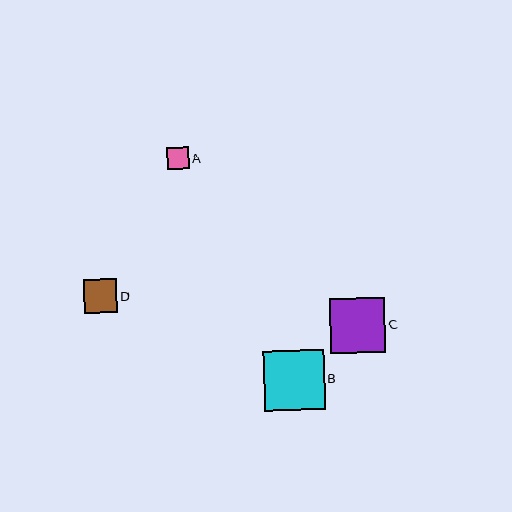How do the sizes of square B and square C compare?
Square B and square C are approximately the same size.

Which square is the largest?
Square B is the largest with a size of approximately 61 pixels.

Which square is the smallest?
Square A is the smallest with a size of approximately 22 pixels.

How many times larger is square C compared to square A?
Square C is approximately 2.5 times the size of square A.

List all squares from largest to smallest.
From largest to smallest: B, C, D, A.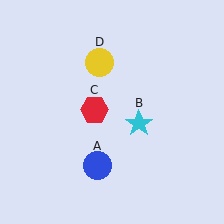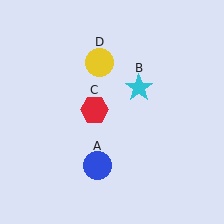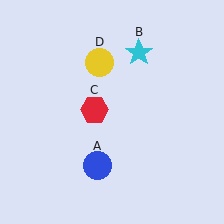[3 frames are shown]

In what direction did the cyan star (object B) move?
The cyan star (object B) moved up.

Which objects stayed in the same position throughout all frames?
Blue circle (object A) and red hexagon (object C) and yellow circle (object D) remained stationary.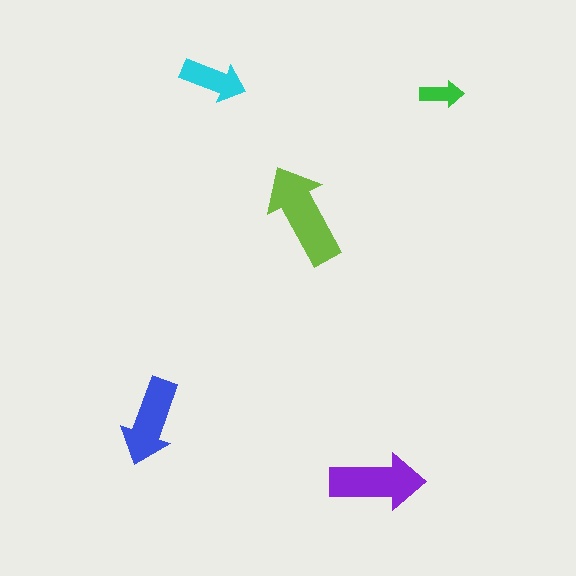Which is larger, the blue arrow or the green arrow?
The blue one.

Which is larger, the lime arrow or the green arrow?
The lime one.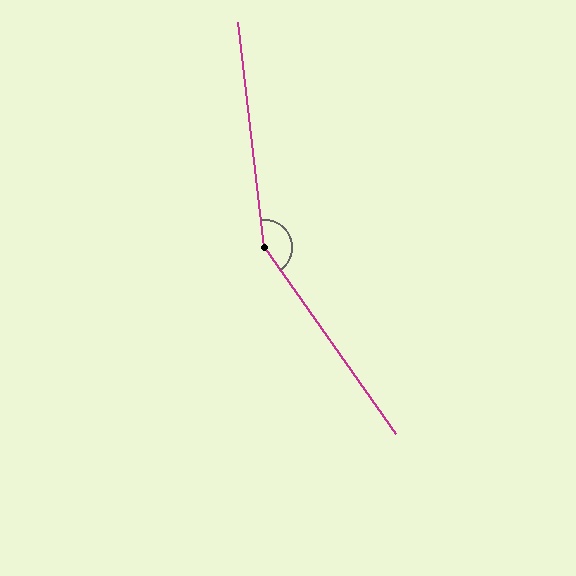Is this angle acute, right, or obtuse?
It is obtuse.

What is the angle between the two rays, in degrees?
Approximately 152 degrees.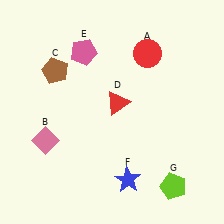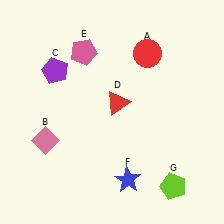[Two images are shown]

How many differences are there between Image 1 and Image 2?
There is 1 difference between the two images.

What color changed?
The pentagon (C) changed from brown in Image 1 to purple in Image 2.